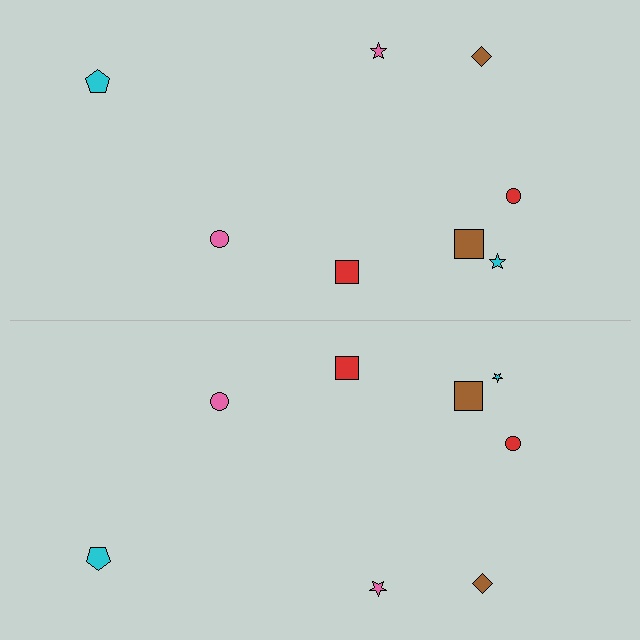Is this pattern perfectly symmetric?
No, the pattern is not perfectly symmetric. The cyan star on the bottom side has a different size than its mirror counterpart.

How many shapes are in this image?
There are 16 shapes in this image.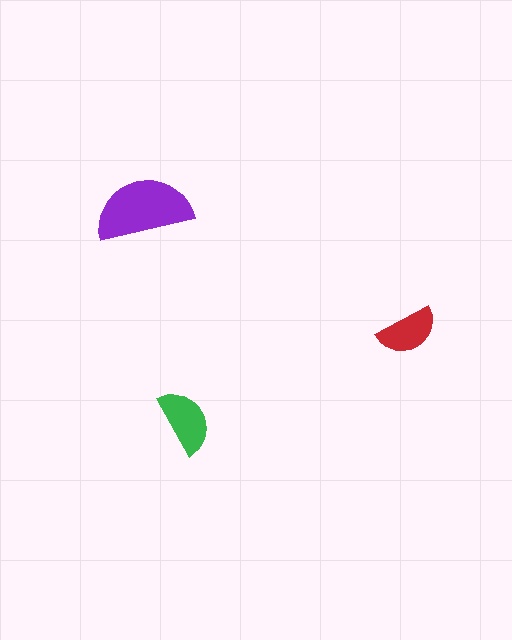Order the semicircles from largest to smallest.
the purple one, the green one, the red one.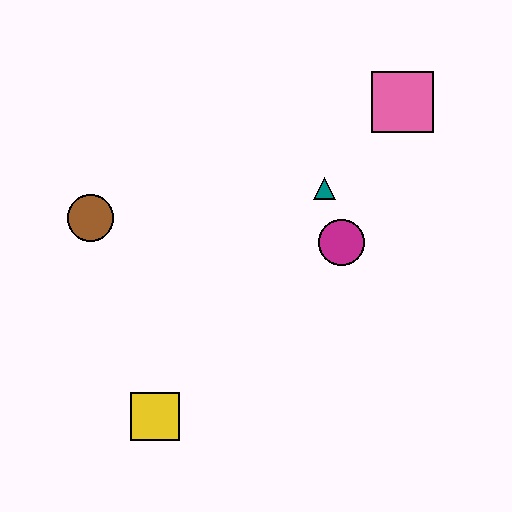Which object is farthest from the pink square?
The yellow square is farthest from the pink square.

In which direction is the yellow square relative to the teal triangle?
The yellow square is below the teal triangle.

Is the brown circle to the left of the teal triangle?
Yes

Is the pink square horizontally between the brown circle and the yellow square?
No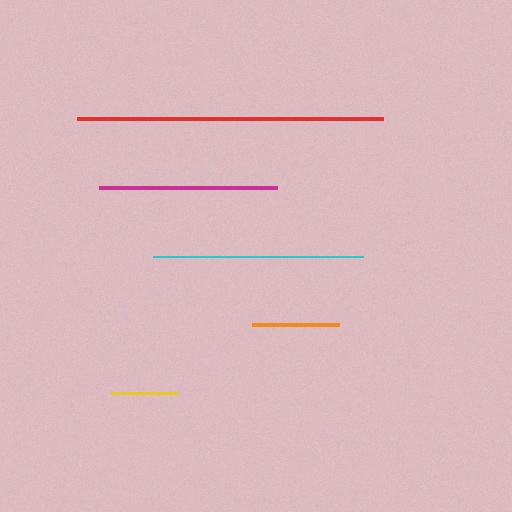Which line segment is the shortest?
The yellow line is the shortest at approximately 67 pixels.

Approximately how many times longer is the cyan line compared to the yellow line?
The cyan line is approximately 3.1 times the length of the yellow line.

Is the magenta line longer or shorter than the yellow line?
The magenta line is longer than the yellow line.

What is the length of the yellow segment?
The yellow segment is approximately 67 pixels long.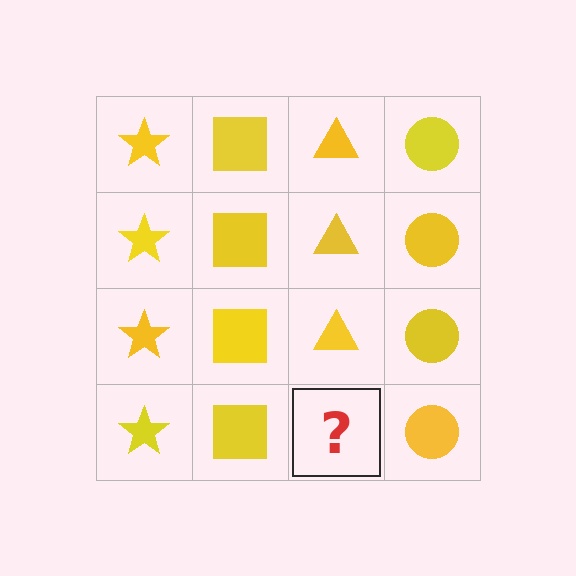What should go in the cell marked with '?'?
The missing cell should contain a yellow triangle.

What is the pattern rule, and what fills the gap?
The rule is that each column has a consistent shape. The gap should be filled with a yellow triangle.